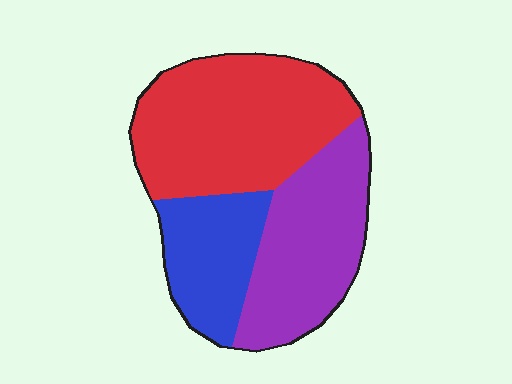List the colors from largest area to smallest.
From largest to smallest: red, purple, blue.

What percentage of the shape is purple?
Purple takes up about one third (1/3) of the shape.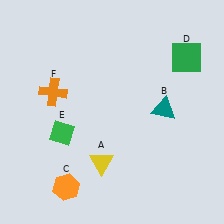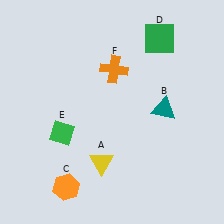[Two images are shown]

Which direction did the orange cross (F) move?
The orange cross (F) moved right.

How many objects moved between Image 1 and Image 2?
2 objects moved between the two images.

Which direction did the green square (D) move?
The green square (D) moved left.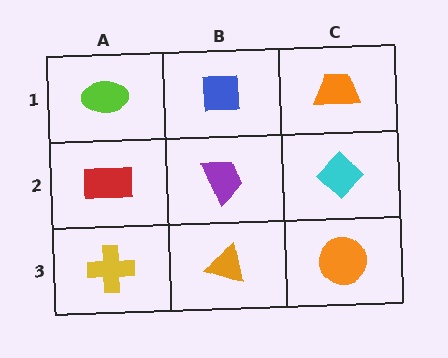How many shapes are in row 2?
3 shapes.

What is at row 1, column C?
An orange trapezoid.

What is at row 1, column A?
A lime ellipse.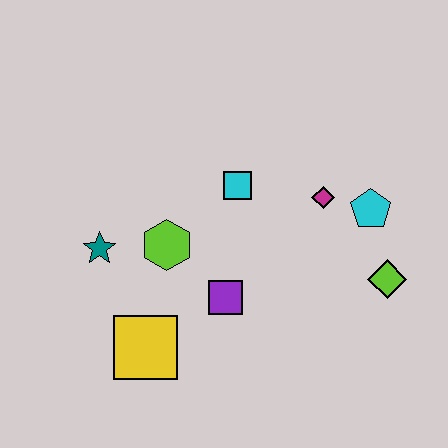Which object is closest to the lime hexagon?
The teal star is closest to the lime hexagon.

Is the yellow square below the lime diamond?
Yes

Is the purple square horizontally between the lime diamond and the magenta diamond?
No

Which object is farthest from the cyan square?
The yellow square is farthest from the cyan square.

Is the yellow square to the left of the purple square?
Yes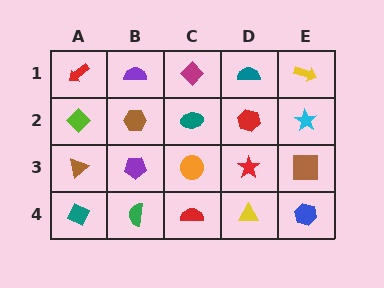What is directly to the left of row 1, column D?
A magenta diamond.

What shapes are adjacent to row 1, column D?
A red hexagon (row 2, column D), a magenta diamond (row 1, column C), a yellow arrow (row 1, column E).